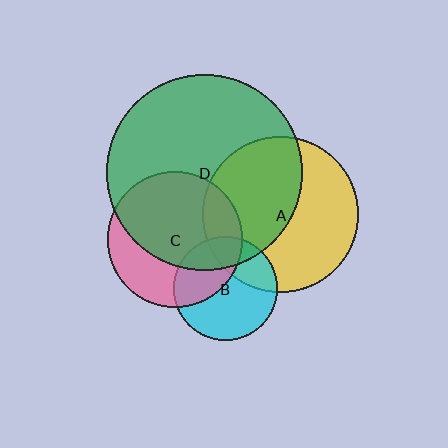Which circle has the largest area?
Circle D (green).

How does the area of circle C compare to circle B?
Approximately 1.7 times.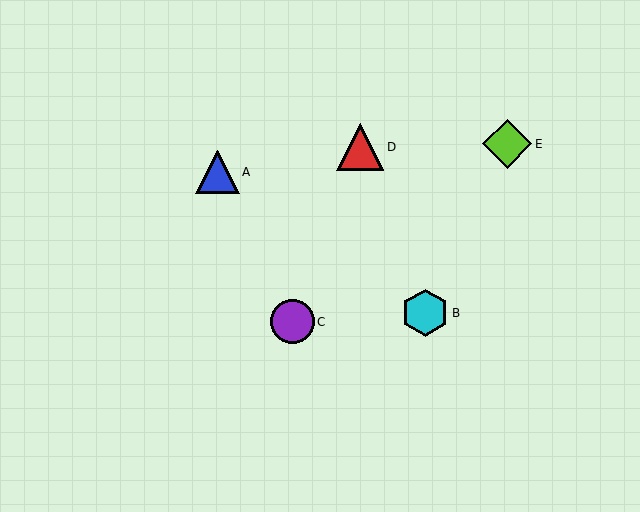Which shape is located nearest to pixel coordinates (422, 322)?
The cyan hexagon (labeled B) at (425, 313) is nearest to that location.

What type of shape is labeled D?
Shape D is a red triangle.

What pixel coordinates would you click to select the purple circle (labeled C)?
Click at (292, 322) to select the purple circle C.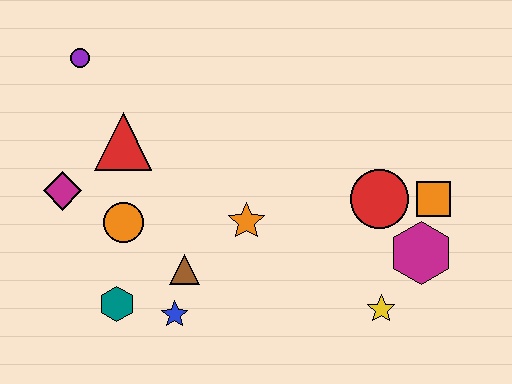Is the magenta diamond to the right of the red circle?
No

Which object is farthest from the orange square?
The purple circle is farthest from the orange square.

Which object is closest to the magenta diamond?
The orange circle is closest to the magenta diamond.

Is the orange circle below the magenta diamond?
Yes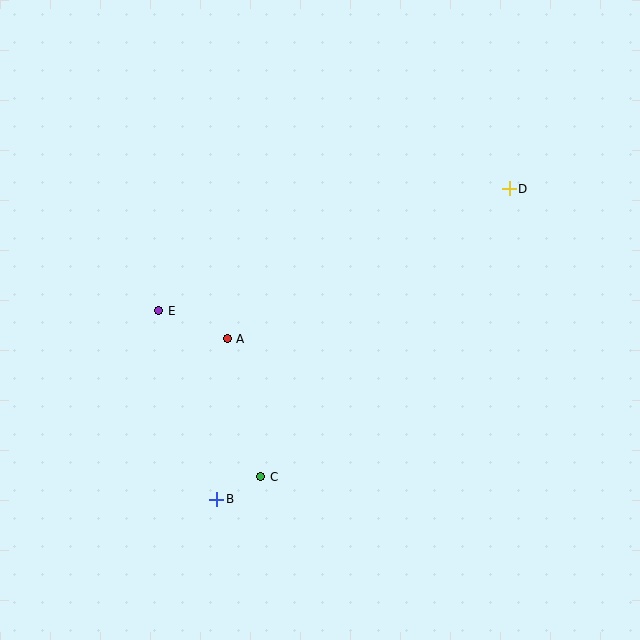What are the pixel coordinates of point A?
Point A is at (227, 339).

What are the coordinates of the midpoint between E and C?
The midpoint between E and C is at (210, 394).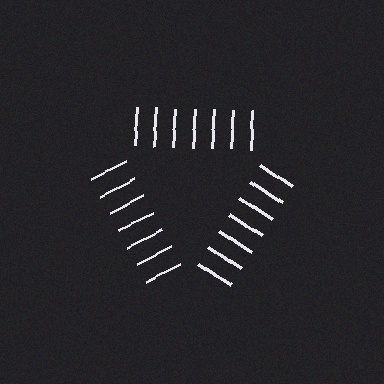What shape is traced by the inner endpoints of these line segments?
An illusory triangle — the line segments terminate on its edges but no continuous stroke is drawn.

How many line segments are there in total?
21 — 7 along each of the 3 edges.